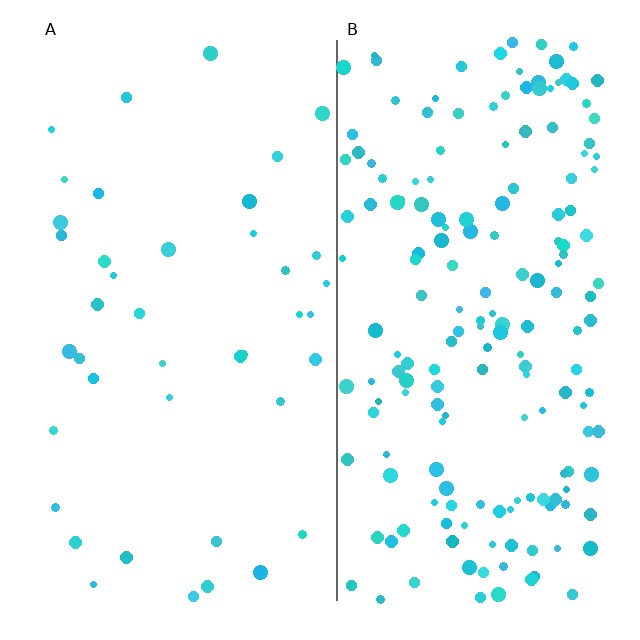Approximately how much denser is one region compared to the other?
Approximately 4.4× — region B over region A.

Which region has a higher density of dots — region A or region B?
B (the right).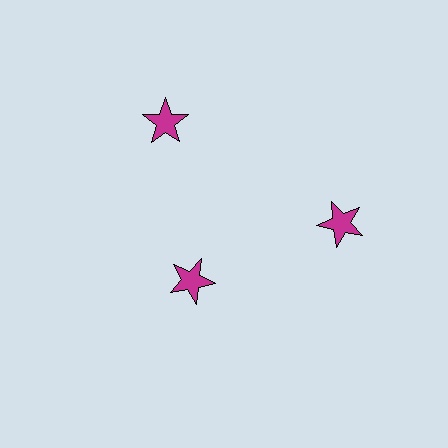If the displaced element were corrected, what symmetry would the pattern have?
It would have 3-fold rotational symmetry — the pattern would map onto itself every 120 degrees.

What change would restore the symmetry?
The symmetry would be restored by moving it outward, back onto the ring so that all 3 stars sit at equal angles and equal distance from the center.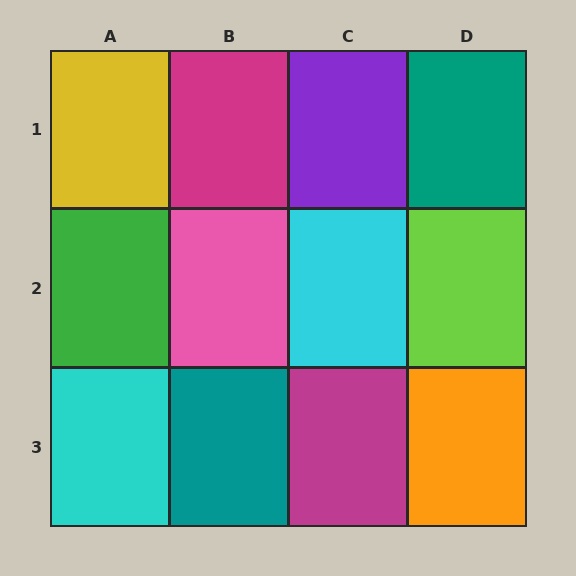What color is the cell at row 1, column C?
Purple.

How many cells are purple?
1 cell is purple.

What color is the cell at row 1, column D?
Teal.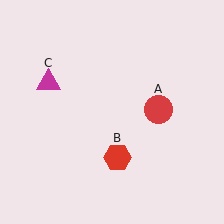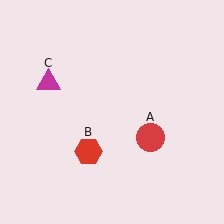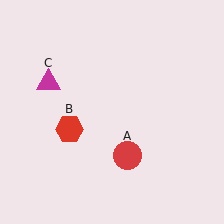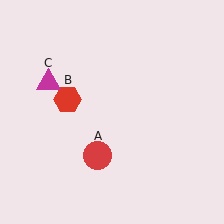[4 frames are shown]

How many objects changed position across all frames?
2 objects changed position: red circle (object A), red hexagon (object B).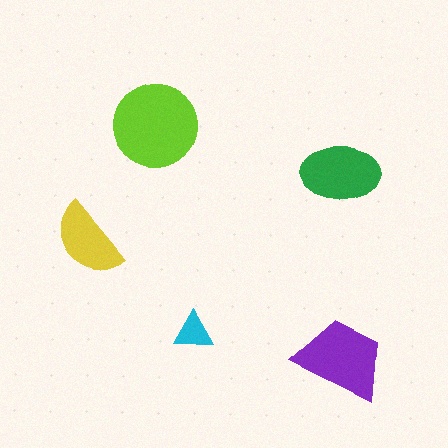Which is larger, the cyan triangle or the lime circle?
The lime circle.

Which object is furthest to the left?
The yellow semicircle is leftmost.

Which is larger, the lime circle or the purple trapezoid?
The lime circle.